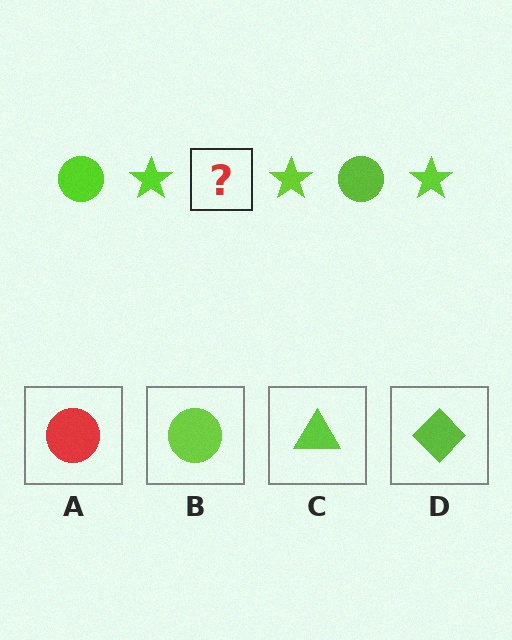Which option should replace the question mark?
Option B.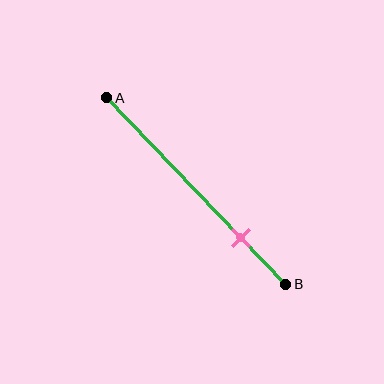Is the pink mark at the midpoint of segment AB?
No, the mark is at about 75% from A, not at the 50% midpoint.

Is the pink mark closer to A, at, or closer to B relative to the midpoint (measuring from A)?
The pink mark is closer to point B than the midpoint of segment AB.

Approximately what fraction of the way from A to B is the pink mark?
The pink mark is approximately 75% of the way from A to B.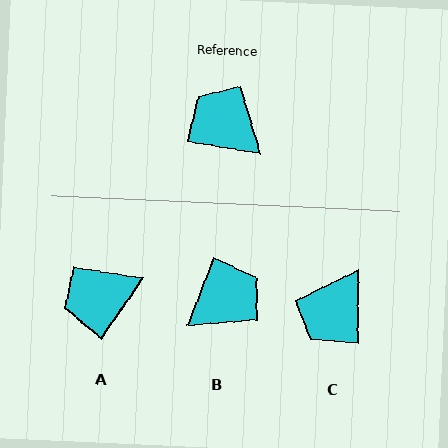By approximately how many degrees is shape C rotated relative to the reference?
Approximately 99 degrees counter-clockwise.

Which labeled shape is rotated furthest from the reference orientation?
B, about 102 degrees away.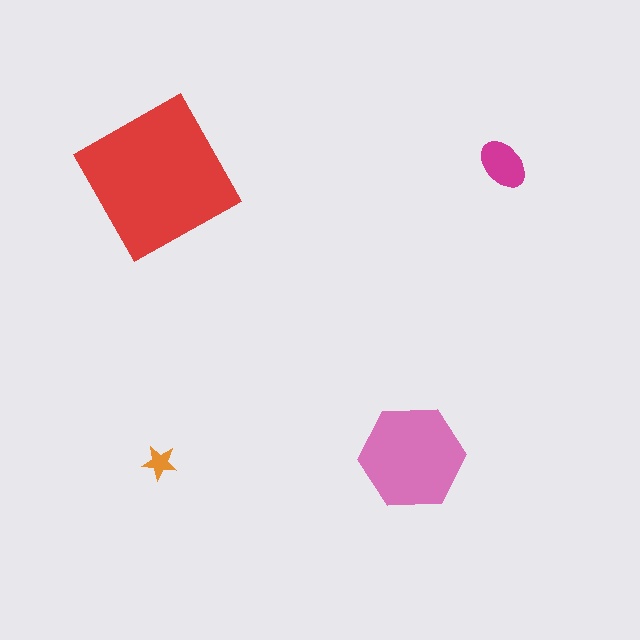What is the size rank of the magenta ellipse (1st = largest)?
3rd.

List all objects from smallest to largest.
The orange star, the magenta ellipse, the pink hexagon, the red square.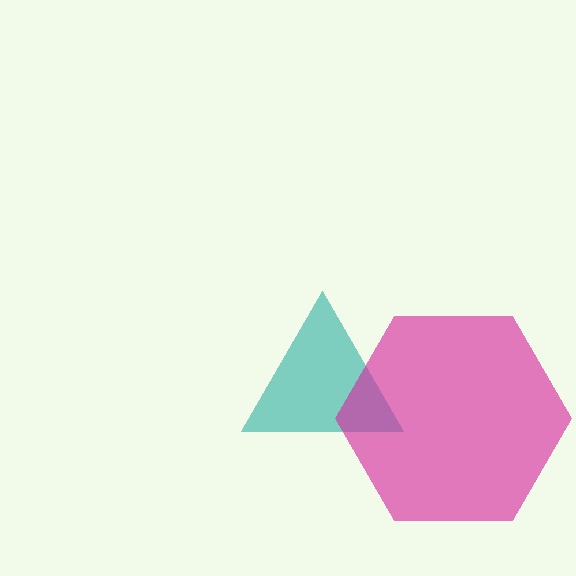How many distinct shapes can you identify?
There are 2 distinct shapes: a teal triangle, a magenta hexagon.